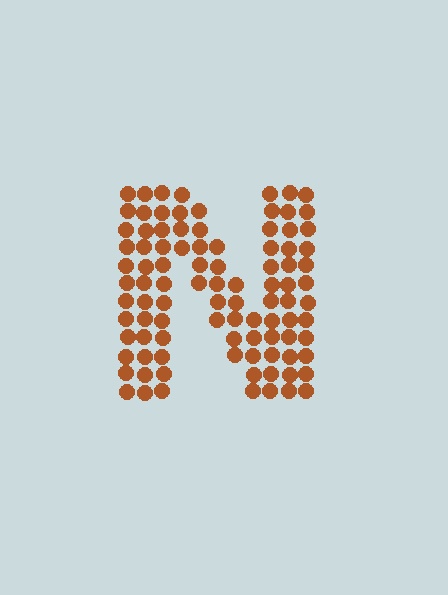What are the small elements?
The small elements are circles.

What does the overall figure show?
The overall figure shows the letter N.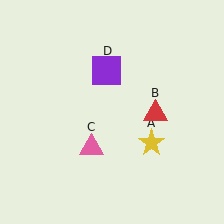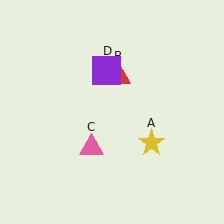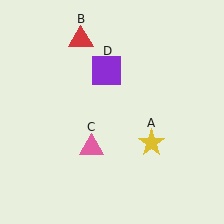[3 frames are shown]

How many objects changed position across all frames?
1 object changed position: red triangle (object B).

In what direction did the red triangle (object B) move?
The red triangle (object B) moved up and to the left.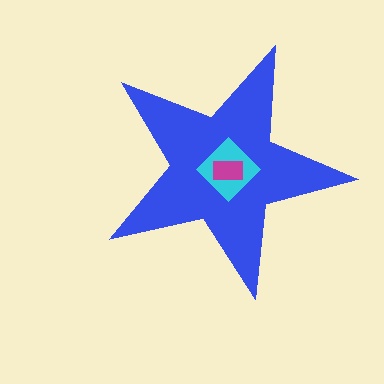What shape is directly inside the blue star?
The cyan diamond.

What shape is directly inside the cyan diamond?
The magenta rectangle.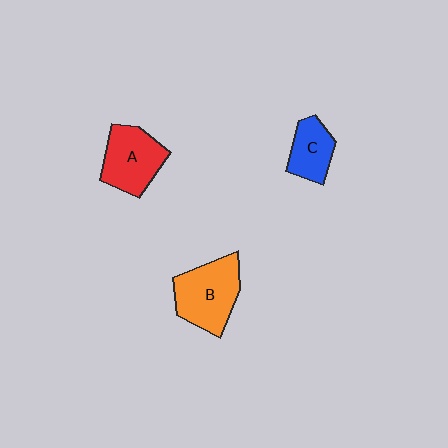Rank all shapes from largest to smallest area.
From largest to smallest: B (orange), A (red), C (blue).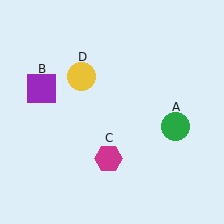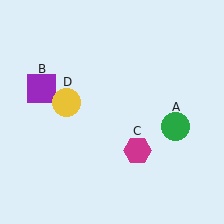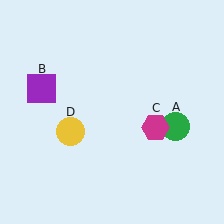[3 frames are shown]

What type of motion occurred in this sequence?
The magenta hexagon (object C), yellow circle (object D) rotated counterclockwise around the center of the scene.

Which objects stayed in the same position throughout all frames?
Green circle (object A) and purple square (object B) remained stationary.